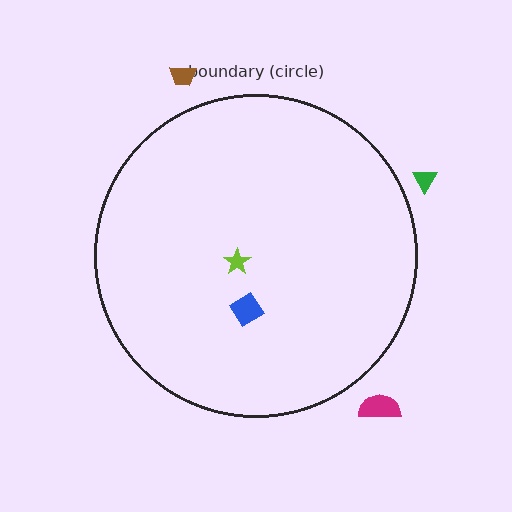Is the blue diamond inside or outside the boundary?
Inside.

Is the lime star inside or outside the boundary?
Inside.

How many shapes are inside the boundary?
2 inside, 3 outside.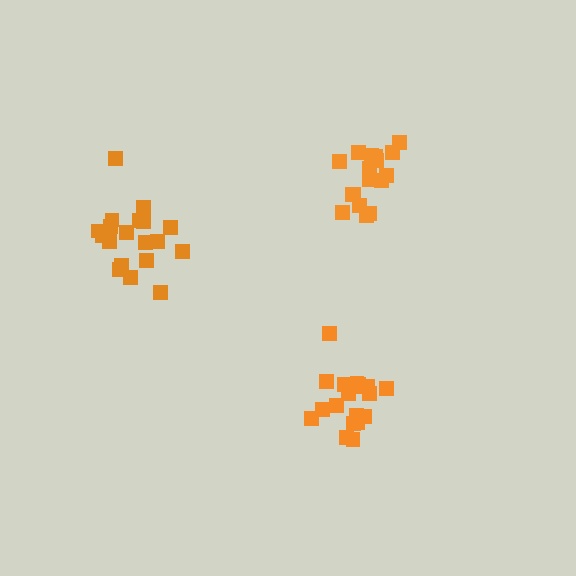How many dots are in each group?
Group 1: 19 dots, Group 2: 17 dots, Group 3: 19 dots (55 total).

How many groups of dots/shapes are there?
There are 3 groups.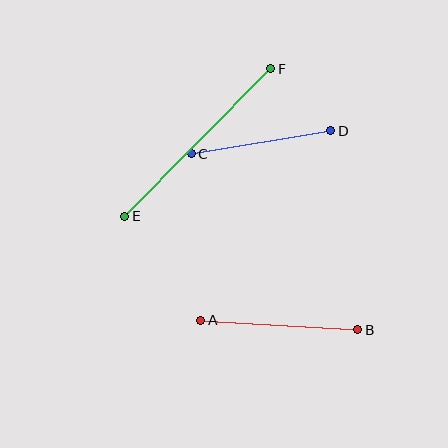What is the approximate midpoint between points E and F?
The midpoint is at approximately (198, 142) pixels.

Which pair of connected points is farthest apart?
Points E and F are farthest apart.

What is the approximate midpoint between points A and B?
The midpoint is at approximately (279, 325) pixels.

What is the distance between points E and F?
The distance is approximately 208 pixels.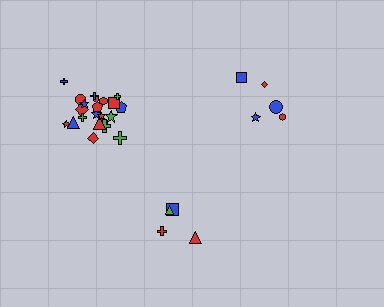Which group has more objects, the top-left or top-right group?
The top-left group.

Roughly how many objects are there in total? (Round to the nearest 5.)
Roughly 30 objects in total.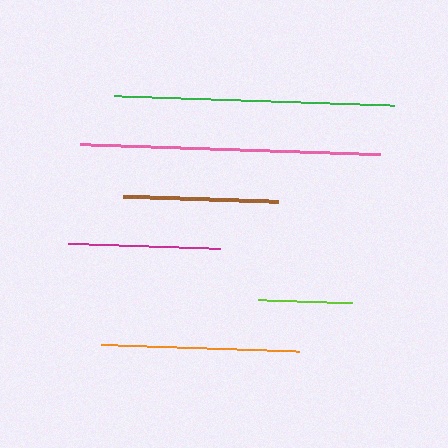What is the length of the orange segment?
The orange segment is approximately 198 pixels long.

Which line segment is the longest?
The pink line is the longest at approximately 301 pixels.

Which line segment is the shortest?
The lime line is the shortest at approximately 94 pixels.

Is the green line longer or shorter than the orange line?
The green line is longer than the orange line.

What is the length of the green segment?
The green segment is approximately 281 pixels long.